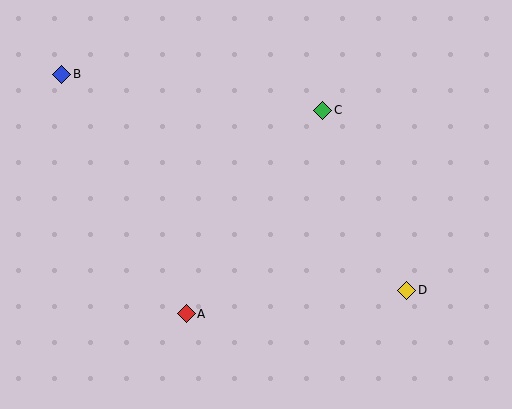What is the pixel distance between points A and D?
The distance between A and D is 222 pixels.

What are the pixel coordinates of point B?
Point B is at (62, 74).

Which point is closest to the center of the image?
Point C at (323, 110) is closest to the center.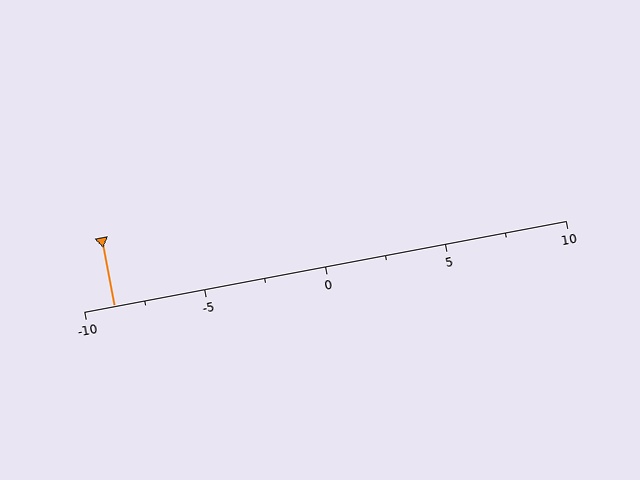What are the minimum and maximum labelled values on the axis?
The axis runs from -10 to 10.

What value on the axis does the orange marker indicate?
The marker indicates approximately -8.8.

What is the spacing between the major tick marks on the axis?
The major ticks are spaced 5 apart.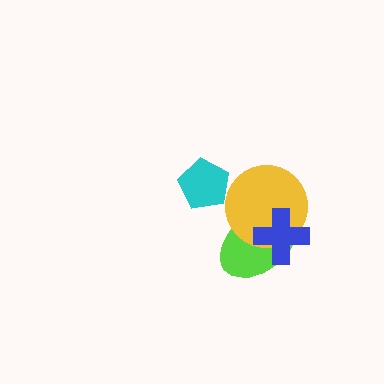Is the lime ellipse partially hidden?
Yes, it is partially covered by another shape.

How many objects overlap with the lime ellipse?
2 objects overlap with the lime ellipse.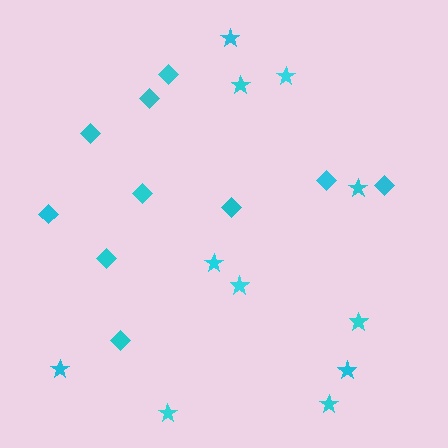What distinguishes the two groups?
There are 2 groups: one group of diamonds (10) and one group of stars (11).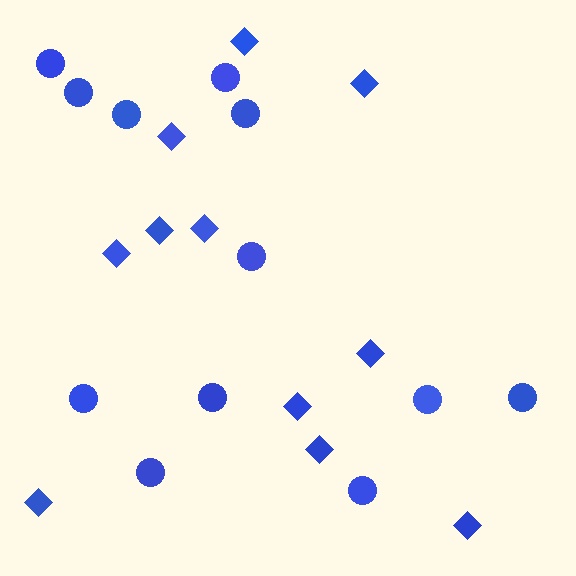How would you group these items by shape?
There are 2 groups: one group of circles (12) and one group of diamonds (11).